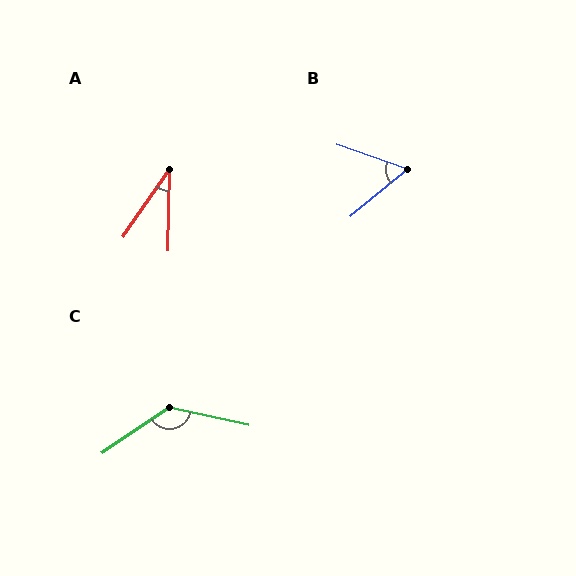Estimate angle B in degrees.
Approximately 58 degrees.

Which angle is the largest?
C, at approximately 133 degrees.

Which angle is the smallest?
A, at approximately 33 degrees.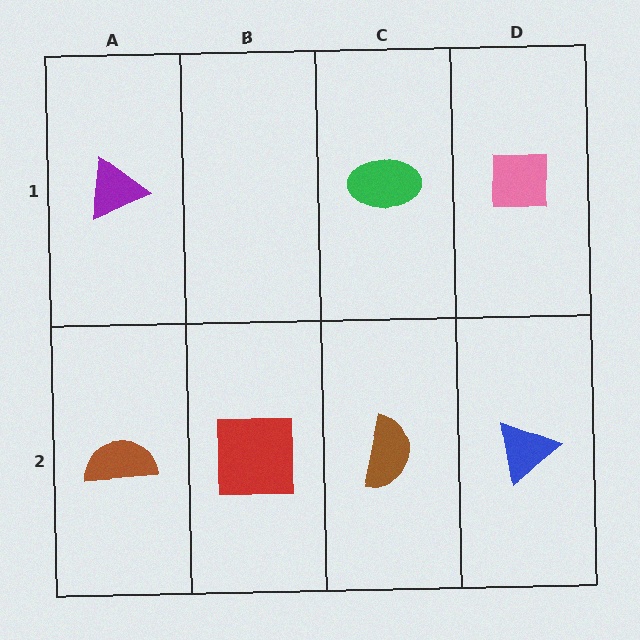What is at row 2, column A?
A brown semicircle.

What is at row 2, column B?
A red square.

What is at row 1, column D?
A pink square.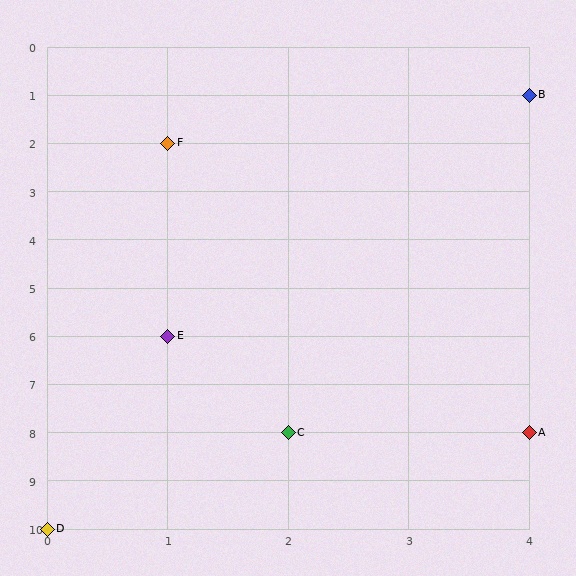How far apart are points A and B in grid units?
Points A and B are 7 rows apart.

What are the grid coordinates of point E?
Point E is at grid coordinates (1, 6).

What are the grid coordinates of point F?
Point F is at grid coordinates (1, 2).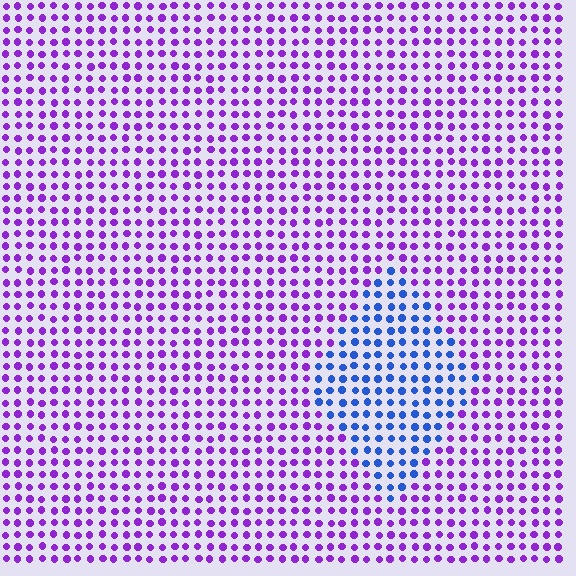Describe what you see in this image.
The image is filled with small purple elements in a uniform arrangement. A diamond-shaped region is visible where the elements are tinted to a slightly different hue, forming a subtle color boundary.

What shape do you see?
I see a diamond.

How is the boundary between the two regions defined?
The boundary is defined purely by a slight shift in hue (about 55 degrees). Spacing, size, and orientation are identical on both sides.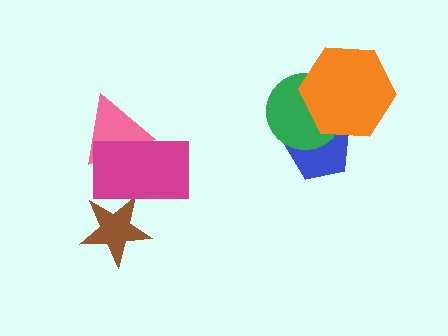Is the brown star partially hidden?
Yes, it is partially covered by another shape.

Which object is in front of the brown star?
The magenta rectangle is in front of the brown star.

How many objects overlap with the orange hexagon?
2 objects overlap with the orange hexagon.